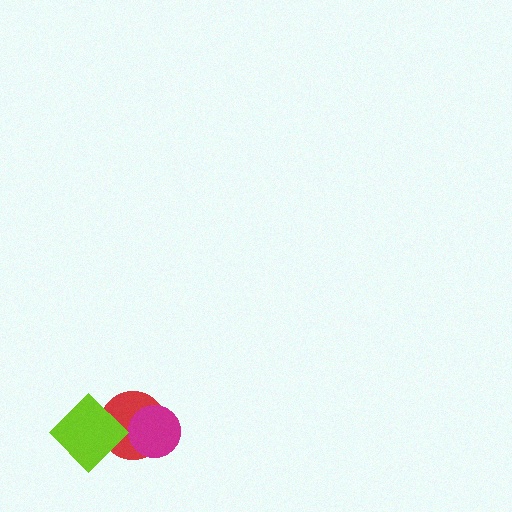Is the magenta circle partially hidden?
No, no other shape covers it.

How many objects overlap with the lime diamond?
1 object overlaps with the lime diamond.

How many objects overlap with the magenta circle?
1 object overlaps with the magenta circle.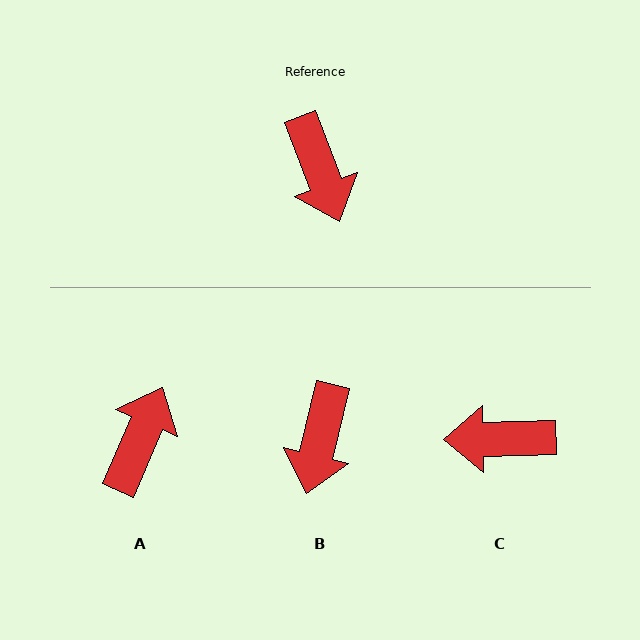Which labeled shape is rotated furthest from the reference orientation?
A, about 136 degrees away.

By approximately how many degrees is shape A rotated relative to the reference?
Approximately 136 degrees counter-clockwise.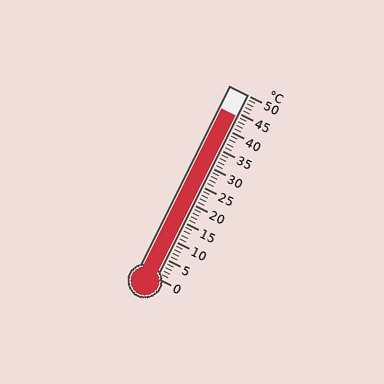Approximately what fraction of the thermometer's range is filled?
The thermometer is filled to approximately 90% of its range.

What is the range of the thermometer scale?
The thermometer scale ranges from 0°C to 50°C.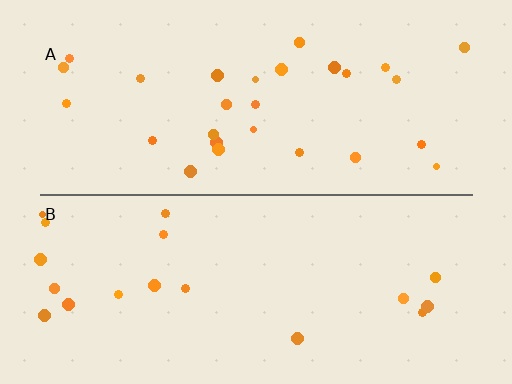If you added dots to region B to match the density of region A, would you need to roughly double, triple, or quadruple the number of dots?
Approximately double.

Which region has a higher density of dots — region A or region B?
A (the top).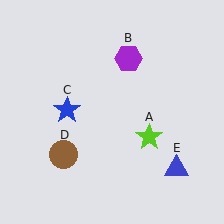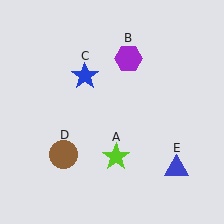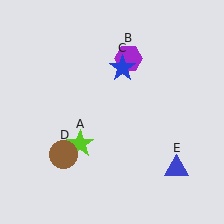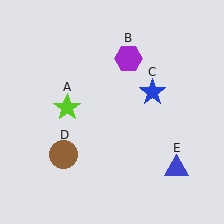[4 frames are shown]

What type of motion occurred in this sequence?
The lime star (object A), blue star (object C) rotated clockwise around the center of the scene.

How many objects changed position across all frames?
2 objects changed position: lime star (object A), blue star (object C).